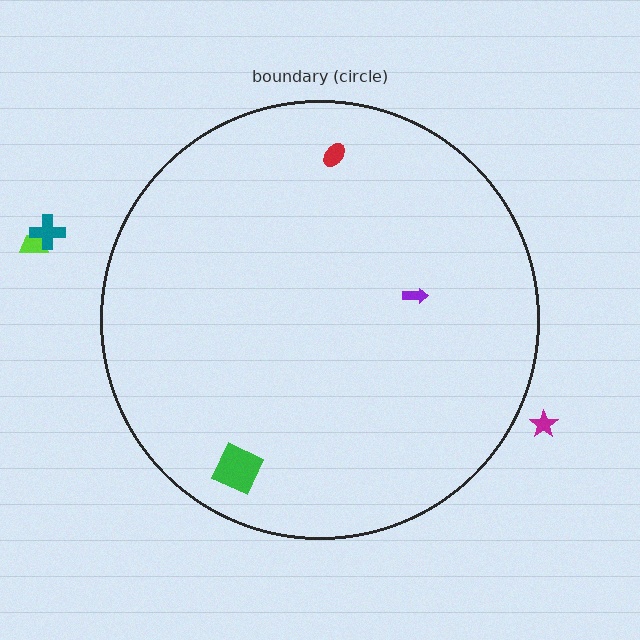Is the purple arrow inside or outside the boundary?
Inside.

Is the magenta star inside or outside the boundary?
Outside.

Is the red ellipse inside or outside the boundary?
Inside.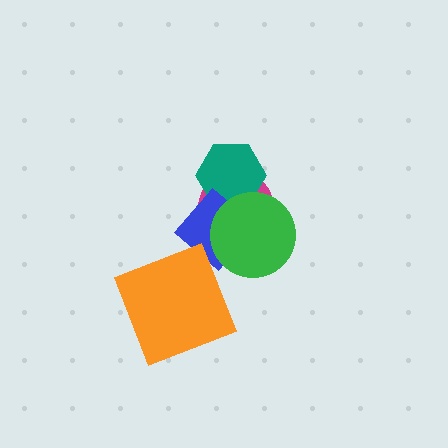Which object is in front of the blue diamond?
The green circle is in front of the blue diamond.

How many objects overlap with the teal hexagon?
3 objects overlap with the teal hexagon.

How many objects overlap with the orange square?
0 objects overlap with the orange square.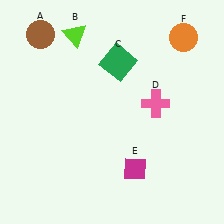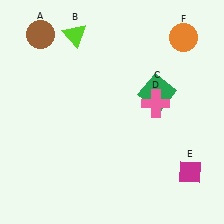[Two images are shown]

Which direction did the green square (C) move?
The green square (C) moved right.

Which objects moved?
The objects that moved are: the green square (C), the magenta diamond (E).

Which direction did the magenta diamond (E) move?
The magenta diamond (E) moved right.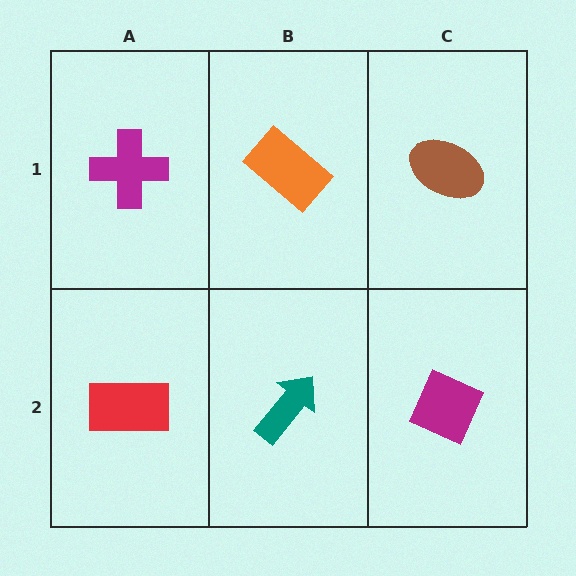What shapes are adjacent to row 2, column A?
A magenta cross (row 1, column A), a teal arrow (row 2, column B).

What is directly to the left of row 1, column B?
A magenta cross.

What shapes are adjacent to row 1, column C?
A magenta diamond (row 2, column C), an orange rectangle (row 1, column B).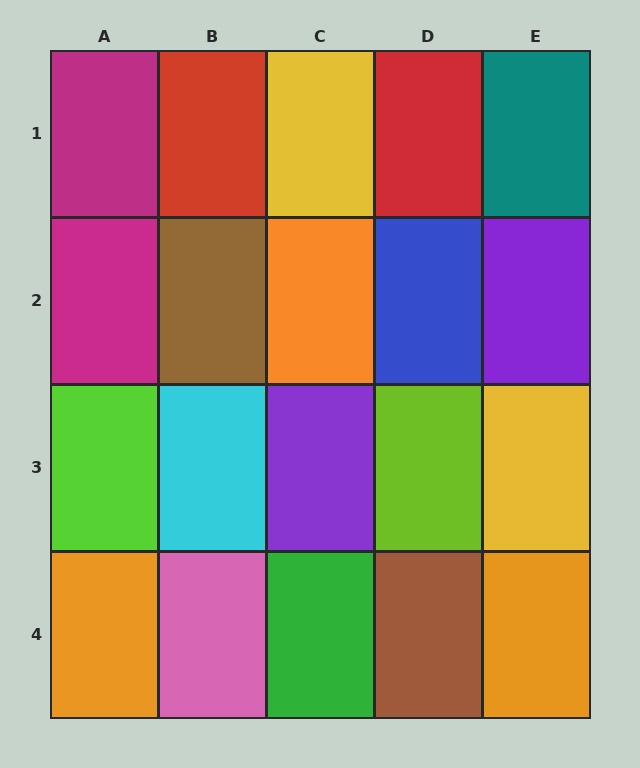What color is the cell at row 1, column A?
Magenta.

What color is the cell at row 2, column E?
Purple.